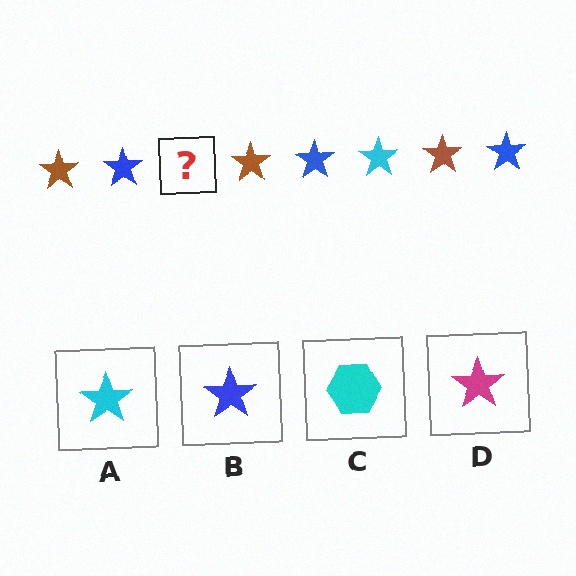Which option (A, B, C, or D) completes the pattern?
A.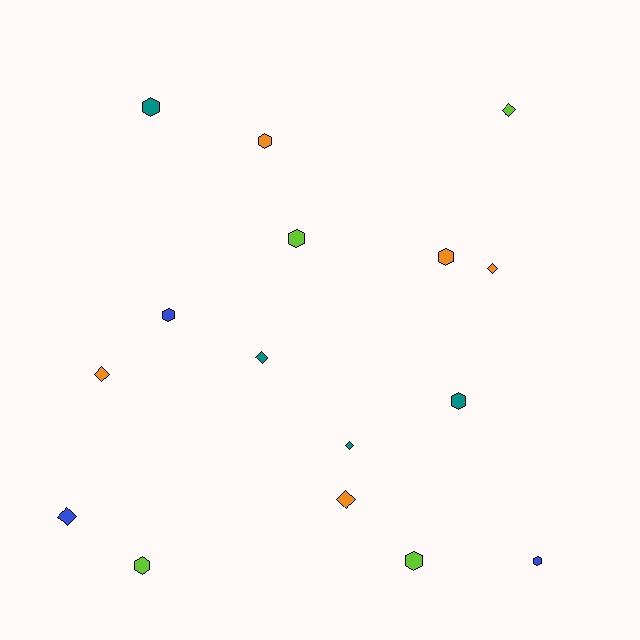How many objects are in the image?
There are 16 objects.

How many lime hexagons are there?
There are 3 lime hexagons.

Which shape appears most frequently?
Hexagon, with 9 objects.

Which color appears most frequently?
Orange, with 5 objects.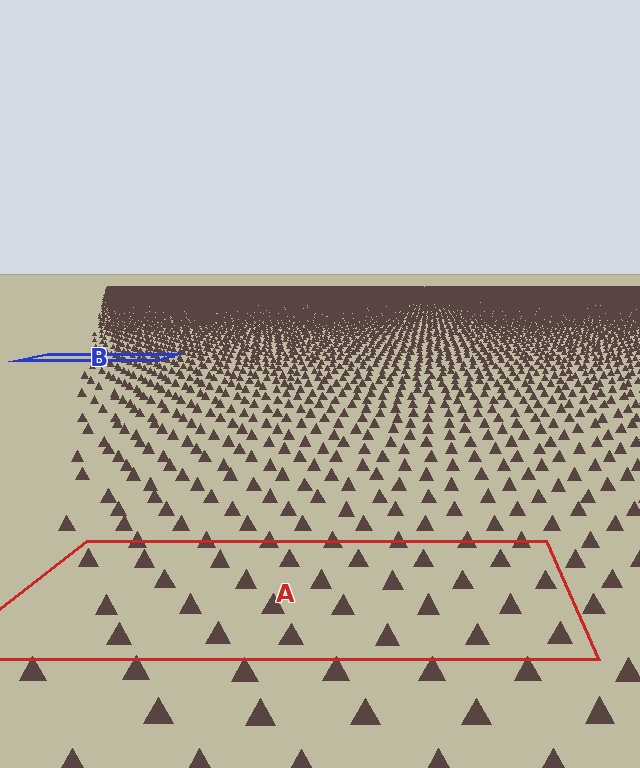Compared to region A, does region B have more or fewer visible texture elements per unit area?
Region B has more texture elements per unit area — they are packed more densely because it is farther away.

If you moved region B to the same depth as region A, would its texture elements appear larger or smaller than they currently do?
They would appear larger. At a closer depth, the same texture elements are projected at a bigger on-screen size.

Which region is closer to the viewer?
Region A is closer. The texture elements there are larger and more spread out.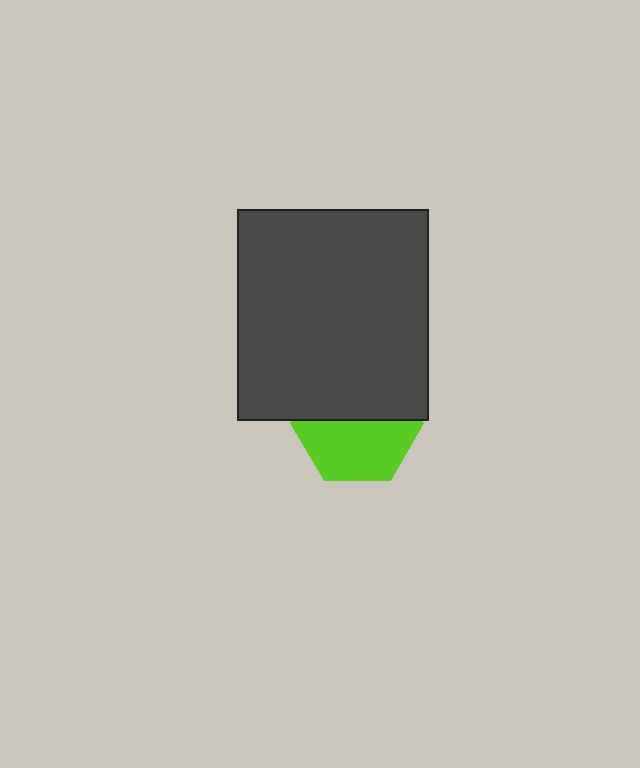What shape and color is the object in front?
The object in front is a dark gray rectangle.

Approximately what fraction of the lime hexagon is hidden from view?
Roughly 48% of the lime hexagon is hidden behind the dark gray rectangle.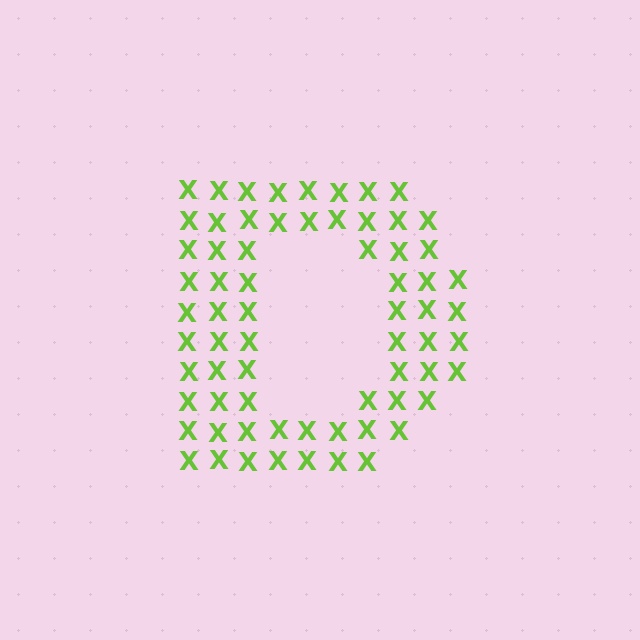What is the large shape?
The large shape is the letter D.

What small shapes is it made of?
It is made of small letter X's.